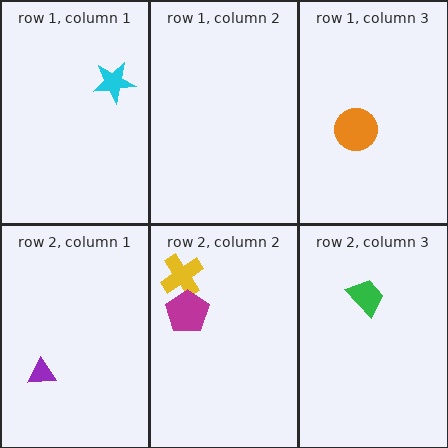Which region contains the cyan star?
The row 1, column 1 region.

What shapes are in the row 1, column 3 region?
The orange circle.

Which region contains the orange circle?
The row 1, column 3 region.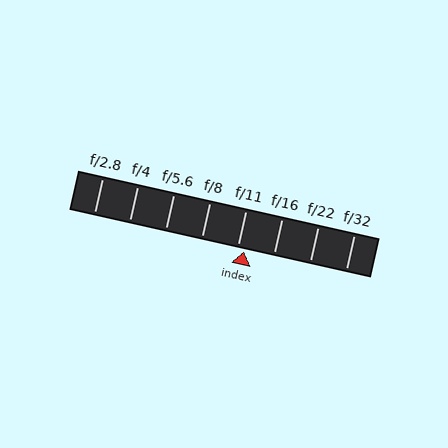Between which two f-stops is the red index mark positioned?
The index mark is between f/11 and f/16.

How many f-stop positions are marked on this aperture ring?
There are 8 f-stop positions marked.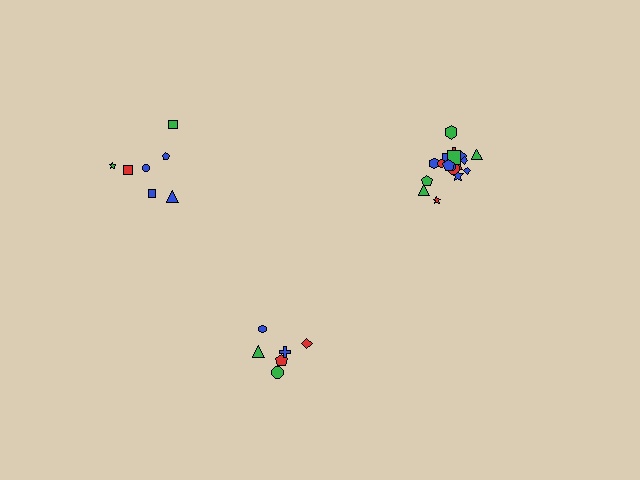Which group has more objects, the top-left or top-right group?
The top-right group.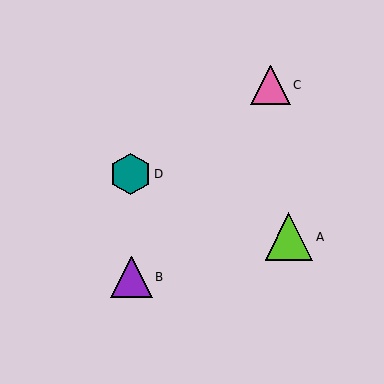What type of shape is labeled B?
Shape B is a purple triangle.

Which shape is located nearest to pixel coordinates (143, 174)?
The teal hexagon (labeled D) at (131, 174) is nearest to that location.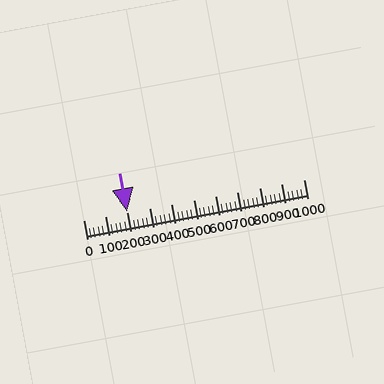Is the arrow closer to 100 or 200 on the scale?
The arrow is closer to 200.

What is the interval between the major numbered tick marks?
The major tick marks are spaced 100 units apart.